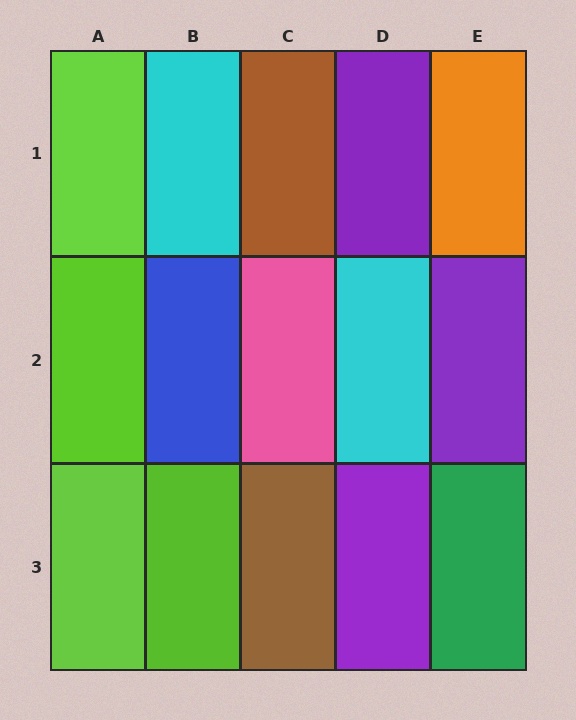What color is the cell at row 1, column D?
Purple.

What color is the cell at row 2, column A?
Lime.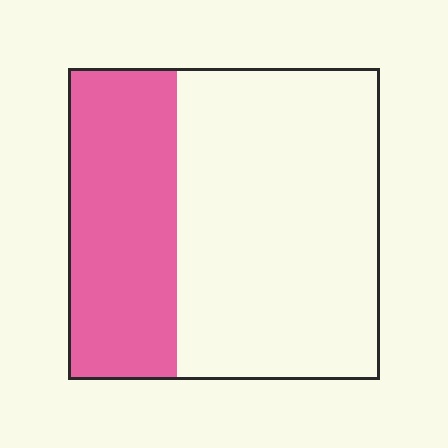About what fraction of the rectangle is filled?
About one third (1/3).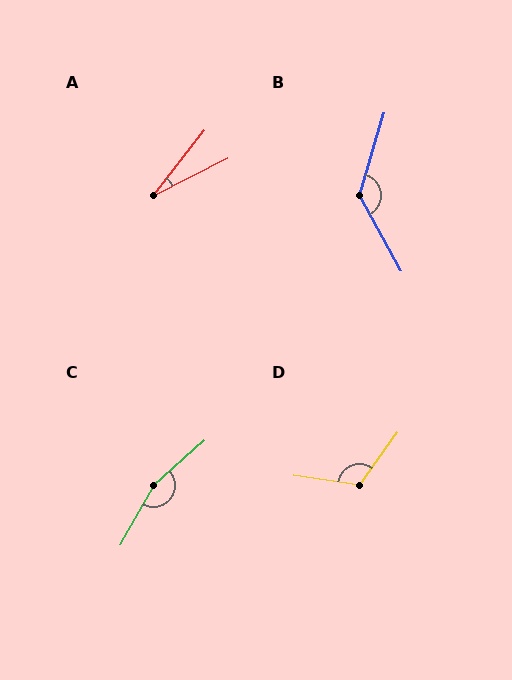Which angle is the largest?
C, at approximately 161 degrees.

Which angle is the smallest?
A, at approximately 25 degrees.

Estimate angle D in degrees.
Approximately 117 degrees.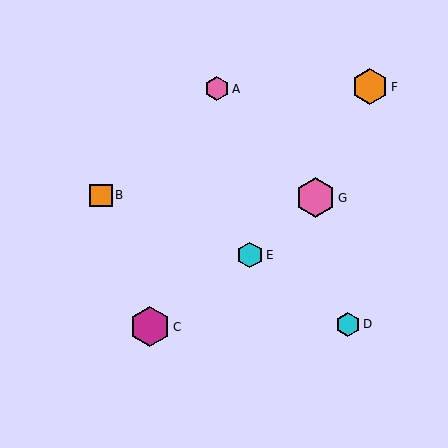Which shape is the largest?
The magenta hexagon (labeled C) is the largest.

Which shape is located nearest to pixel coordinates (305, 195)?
The pink hexagon (labeled G) at (316, 198) is nearest to that location.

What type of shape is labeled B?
Shape B is an orange square.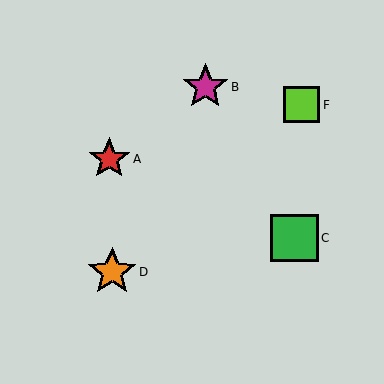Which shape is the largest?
The orange star (labeled D) is the largest.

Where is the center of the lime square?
The center of the lime square is at (301, 105).